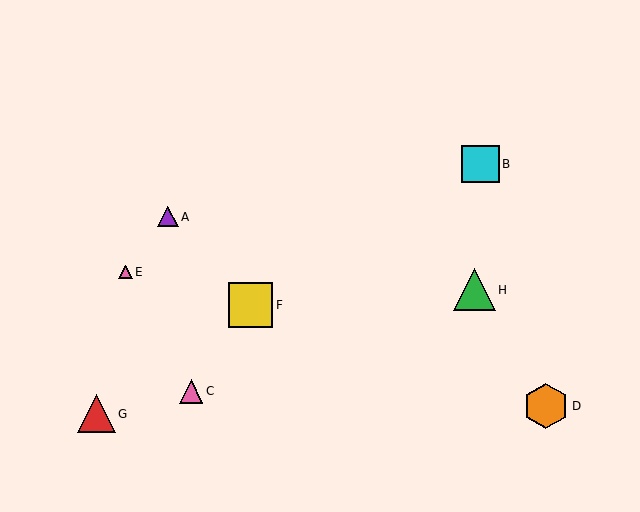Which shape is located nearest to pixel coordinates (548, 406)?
The orange hexagon (labeled D) at (546, 406) is nearest to that location.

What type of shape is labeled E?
Shape E is a pink triangle.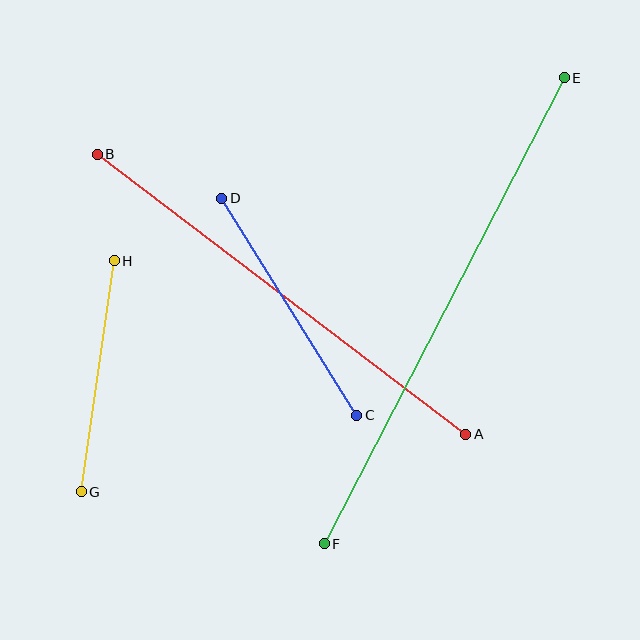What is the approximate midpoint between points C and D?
The midpoint is at approximately (289, 307) pixels.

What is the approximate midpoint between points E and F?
The midpoint is at approximately (444, 311) pixels.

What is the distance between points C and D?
The distance is approximately 255 pixels.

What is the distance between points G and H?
The distance is approximately 233 pixels.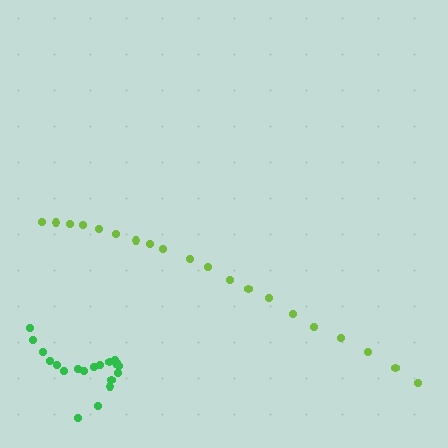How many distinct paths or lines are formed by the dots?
There are 2 distinct paths.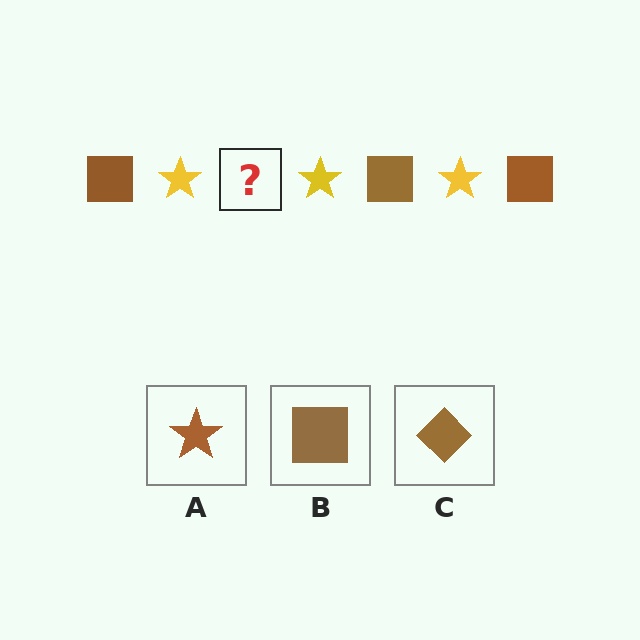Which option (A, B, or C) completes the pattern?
B.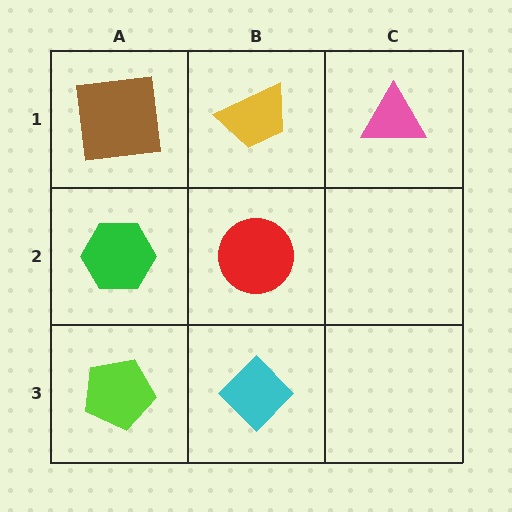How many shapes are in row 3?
2 shapes.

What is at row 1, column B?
A yellow trapezoid.